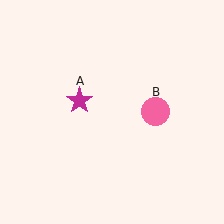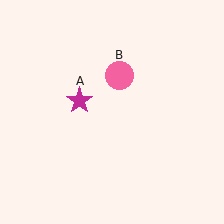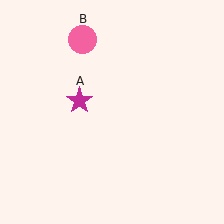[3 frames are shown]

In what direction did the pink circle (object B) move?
The pink circle (object B) moved up and to the left.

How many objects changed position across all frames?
1 object changed position: pink circle (object B).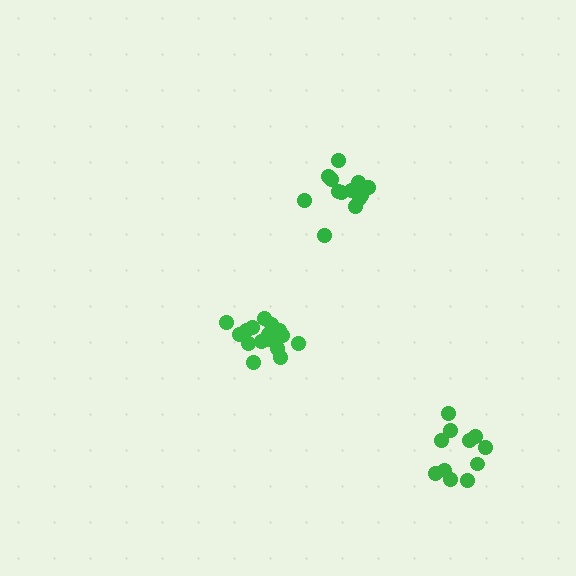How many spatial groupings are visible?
There are 3 spatial groupings.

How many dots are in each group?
Group 1: 16 dots, Group 2: 13 dots, Group 3: 11 dots (40 total).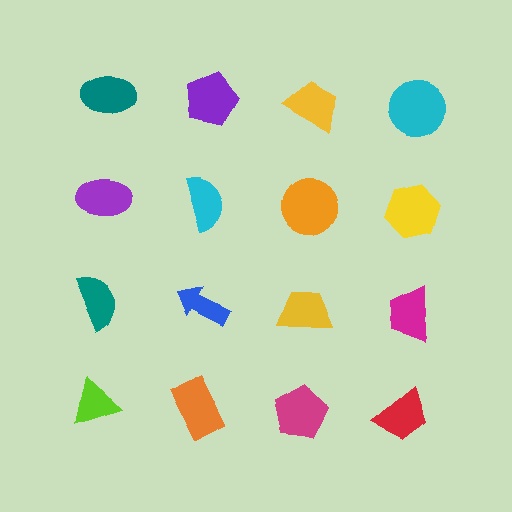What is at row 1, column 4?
A cyan circle.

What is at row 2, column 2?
A cyan semicircle.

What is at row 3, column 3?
A yellow trapezoid.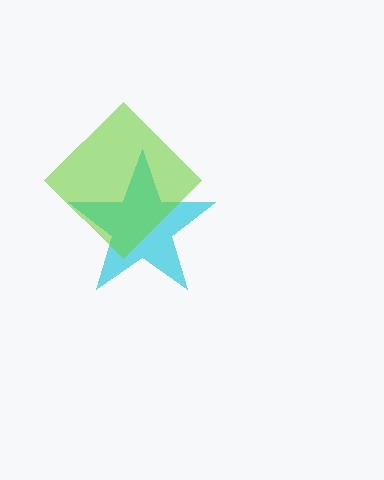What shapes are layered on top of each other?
The layered shapes are: a cyan star, a lime diamond.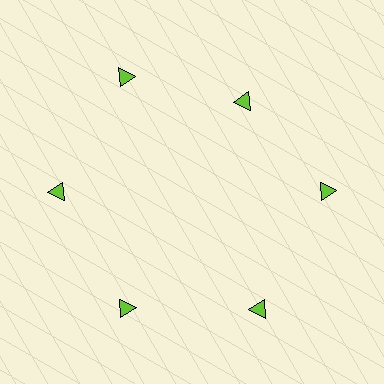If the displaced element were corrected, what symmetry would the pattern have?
It would have 6-fold rotational symmetry — the pattern would map onto itself every 60 degrees.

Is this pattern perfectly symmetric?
No. The 6 lime triangles are arranged in a ring, but one element near the 1 o'clock position is pulled inward toward the center, breaking the 6-fold rotational symmetry.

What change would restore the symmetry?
The symmetry would be restored by moving it outward, back onto the ring so that all 6 triangles sit at equal angles and equal distance from the center.